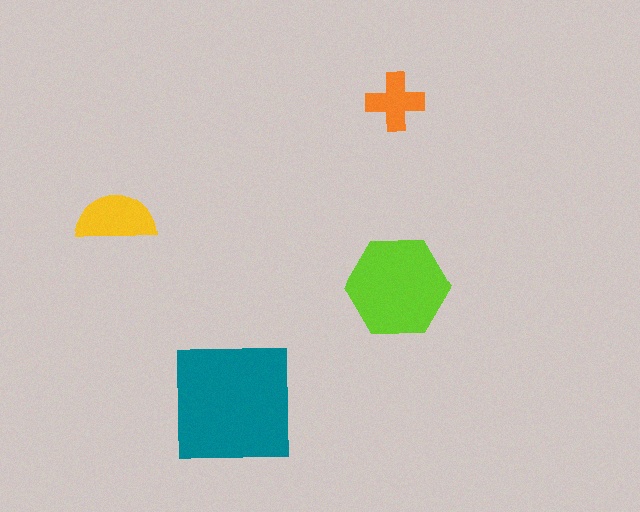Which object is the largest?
The teal square.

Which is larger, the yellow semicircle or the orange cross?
The yellow semicircle.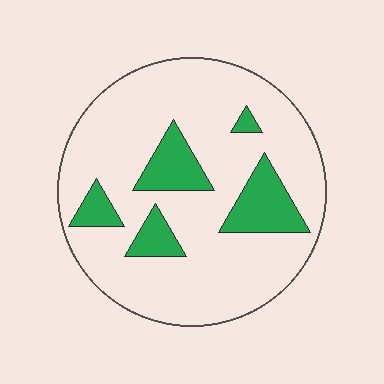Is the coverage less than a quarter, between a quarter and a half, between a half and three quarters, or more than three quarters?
Less than a quarter.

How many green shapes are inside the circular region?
5.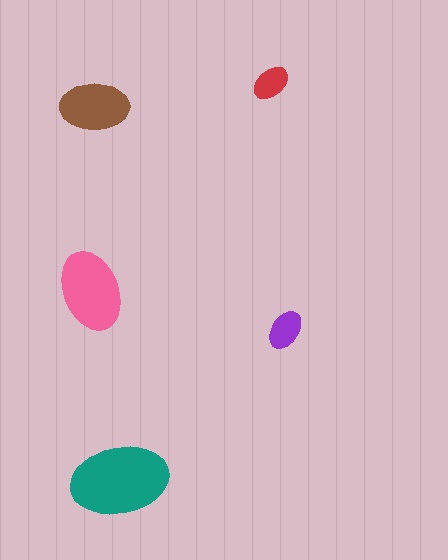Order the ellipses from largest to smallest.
the teal one, the pink one, the brown one, the purple one, the red one.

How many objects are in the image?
There are 5 objects in the image.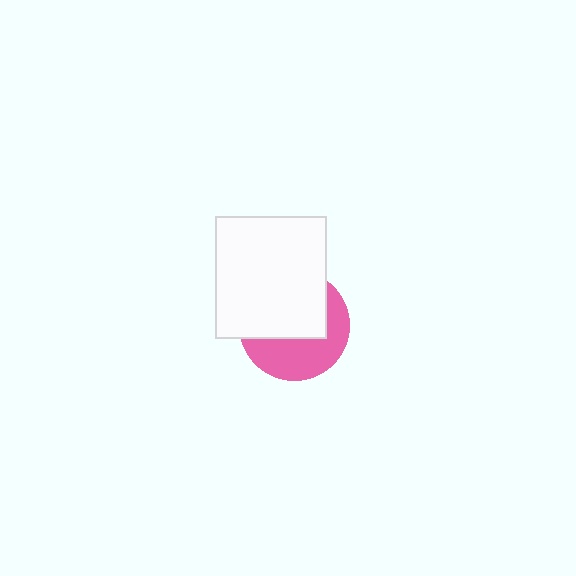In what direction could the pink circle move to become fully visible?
The pink circle could move down. That would shift it out from behind the white rectangle entirely.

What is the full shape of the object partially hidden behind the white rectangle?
The partially hidden object is a pink circle.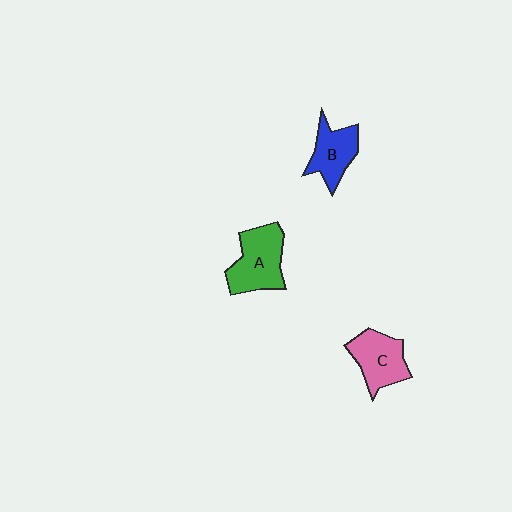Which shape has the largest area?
Shape A (green).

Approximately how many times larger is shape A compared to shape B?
Approximately 1.3 times.